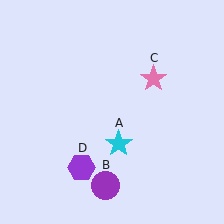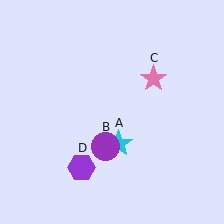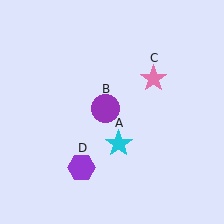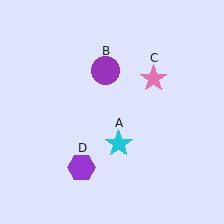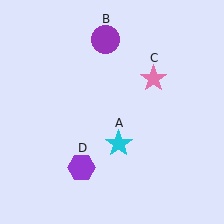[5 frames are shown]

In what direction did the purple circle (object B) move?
The purple circle (object B) moved up.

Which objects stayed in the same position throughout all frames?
Cyan star (object A) and pink star (object C) and purple hexagon (object D) remained stationary.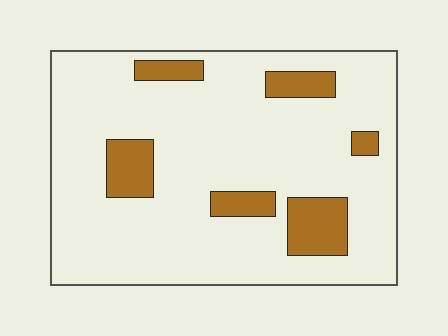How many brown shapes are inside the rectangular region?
6.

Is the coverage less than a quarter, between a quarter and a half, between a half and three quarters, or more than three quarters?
Less than a quarter.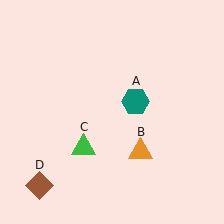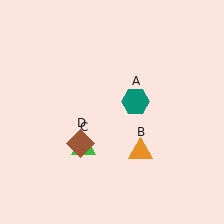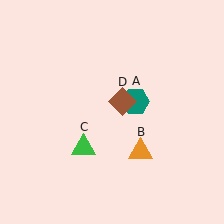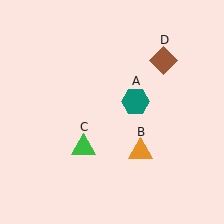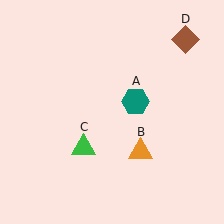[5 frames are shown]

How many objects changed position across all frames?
1 object changed position: brown diamond (object D).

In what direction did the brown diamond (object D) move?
The brown diamond (object D) moved up and to the right.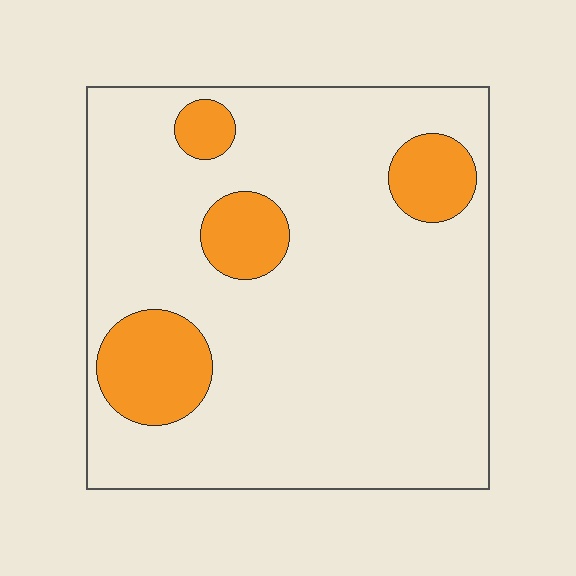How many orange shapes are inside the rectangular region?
4.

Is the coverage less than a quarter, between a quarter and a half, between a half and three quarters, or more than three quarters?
Less than a quarter.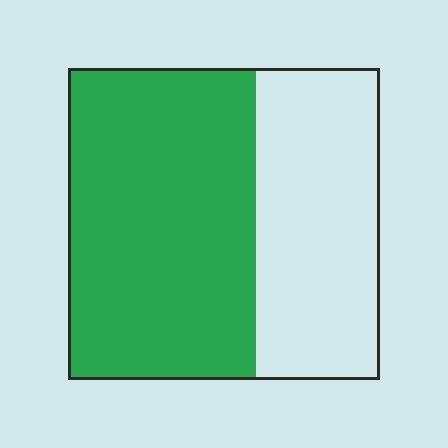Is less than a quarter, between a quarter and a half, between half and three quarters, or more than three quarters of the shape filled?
Between half and three quarters.